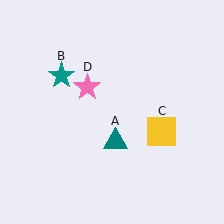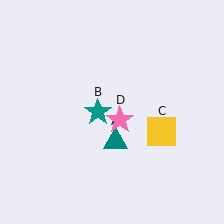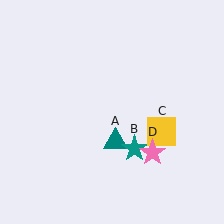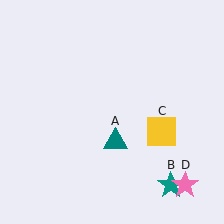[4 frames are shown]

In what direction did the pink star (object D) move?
The pink star (object D) moved down and to the right.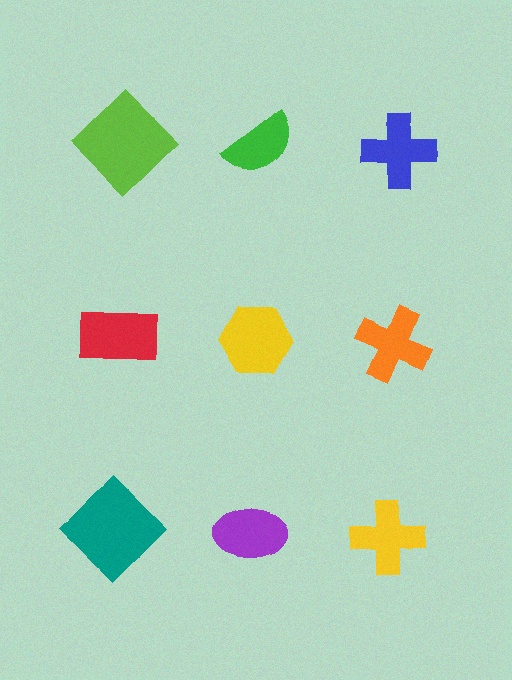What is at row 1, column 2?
A green semicircle.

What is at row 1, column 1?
A lime diamond.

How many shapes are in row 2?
3 shapes.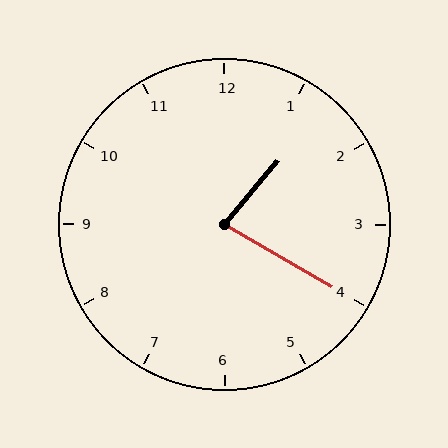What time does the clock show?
1:20.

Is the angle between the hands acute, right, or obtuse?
It is acute.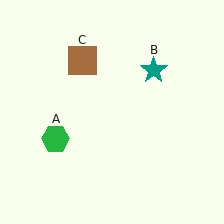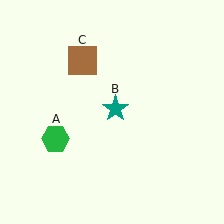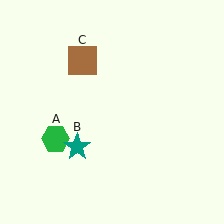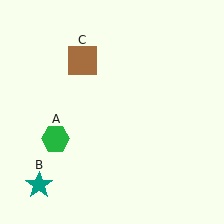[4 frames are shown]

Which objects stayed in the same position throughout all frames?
Green hexagon (object A) and brown square (object C) remained stationary.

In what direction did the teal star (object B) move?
The teal star (object B) moved down and to the left.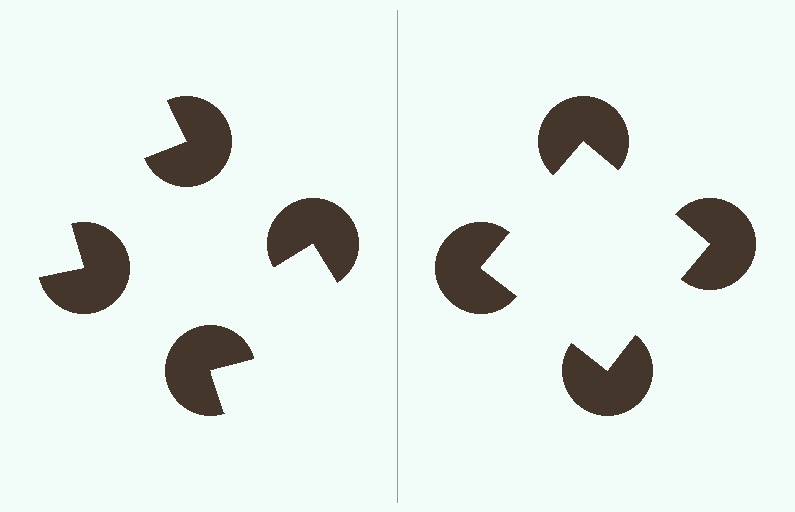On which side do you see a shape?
An illusory square appears on the right side. On the left side the wedge cuts are rotated, so no coherent shape forms.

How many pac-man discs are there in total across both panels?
8 — 4 on each side.